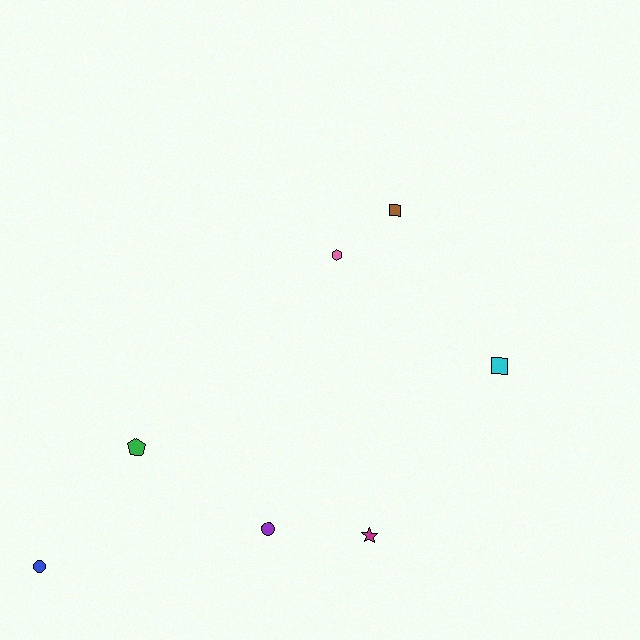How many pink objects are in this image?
There is 1 pink object.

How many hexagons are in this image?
There is 1 hexagon.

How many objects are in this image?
There are 7 objects.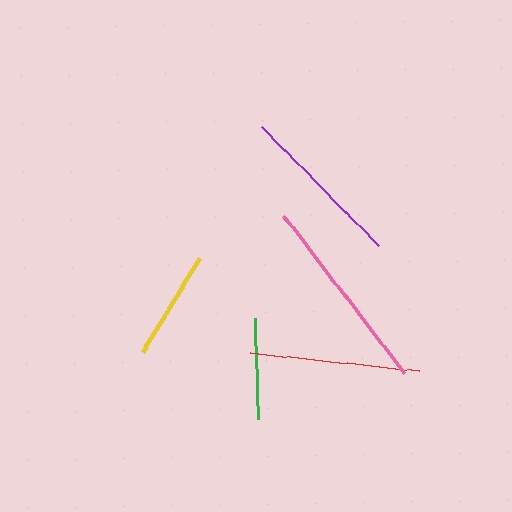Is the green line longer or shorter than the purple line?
The purple line is longer than the green line.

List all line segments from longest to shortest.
From longest to shortest: pink, red, purple, yellow, green.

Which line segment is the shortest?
The green line is the shortest at approximately 102 pixels.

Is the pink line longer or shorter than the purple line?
The pink line is longer than the purple line.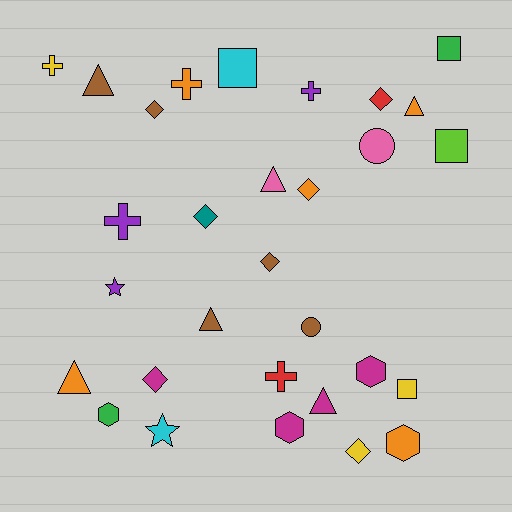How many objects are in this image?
There are 30 objects.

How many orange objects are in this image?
There are 5 orange objects.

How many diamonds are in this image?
There are 7 diamonds.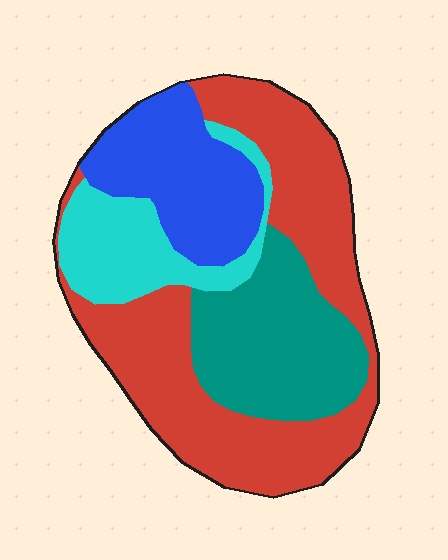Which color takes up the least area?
Cyan, at roughly 15%.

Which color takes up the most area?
Red, at roughly 45%.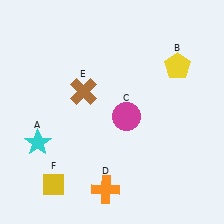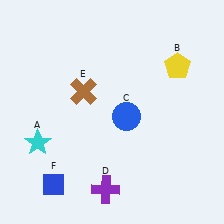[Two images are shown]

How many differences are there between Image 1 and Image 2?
There are 3 differences between the two images.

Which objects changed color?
C changed from magenta to blue. D changed from orange to purple. F changed from yellow to blue.